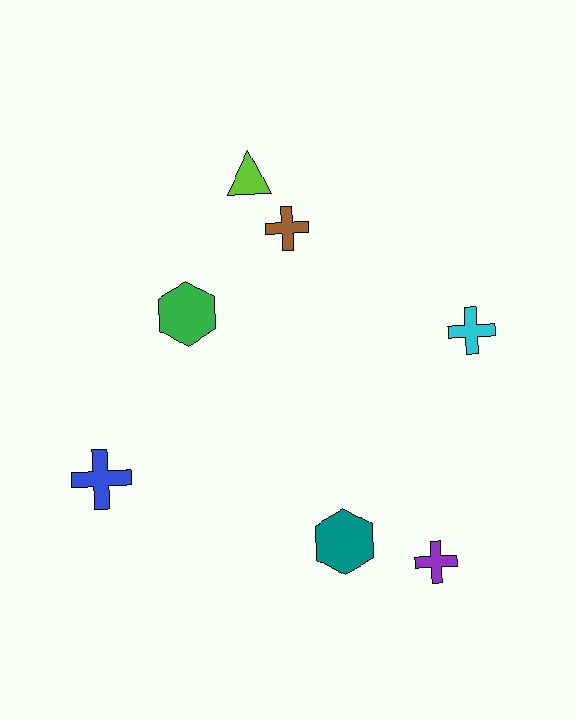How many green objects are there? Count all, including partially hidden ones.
There is 1 green object.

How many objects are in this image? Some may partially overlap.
There are 7 objects.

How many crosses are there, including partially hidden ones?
There are 4 crosses.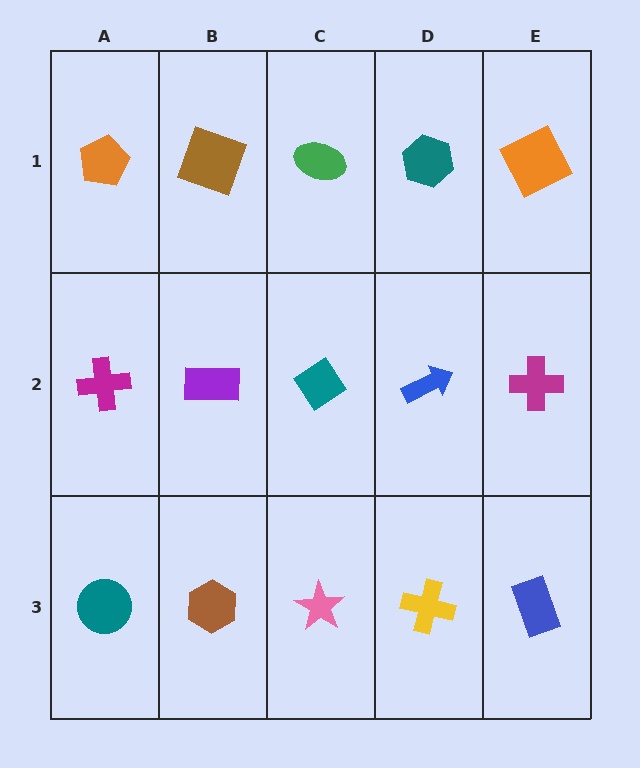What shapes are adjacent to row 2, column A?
An orange pentagon (row 1, column A), a teal circle (row 3, column A), a purple rectangle (row 2, column B).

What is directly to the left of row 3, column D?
A pink star.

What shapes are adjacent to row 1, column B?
A purple rectangle (row 2, column B), an orange pentagon (row 1, column A), a green ellipse (row 1, column C).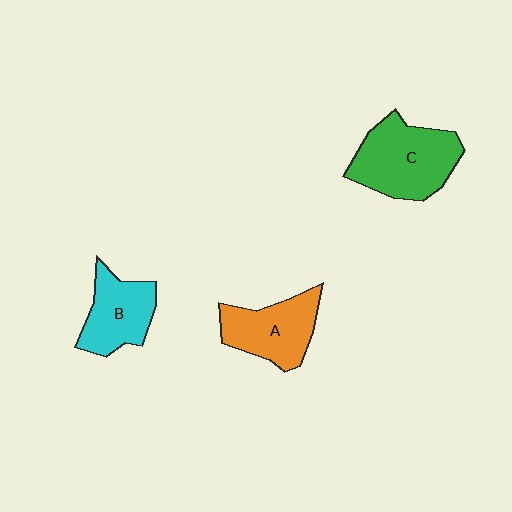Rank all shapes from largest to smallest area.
From largest to smallest: C (green), A (orange), B (cyan).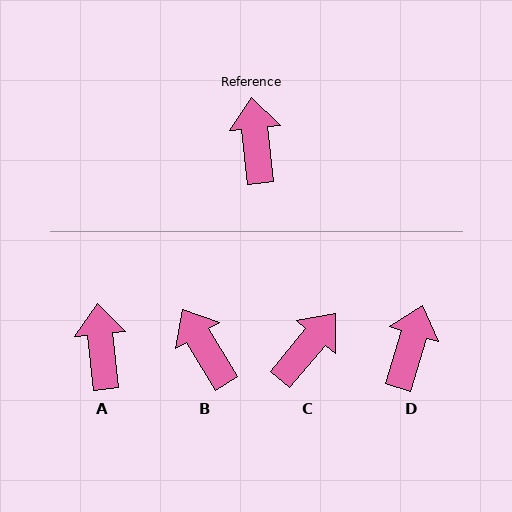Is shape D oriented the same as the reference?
No, it is off by about 23 degrees.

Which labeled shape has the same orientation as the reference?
A.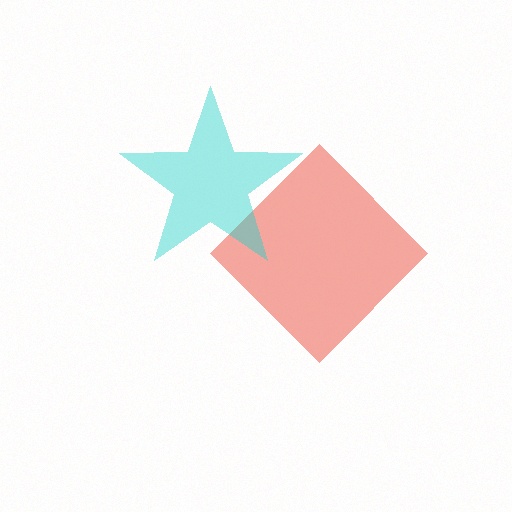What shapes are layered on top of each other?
The layered shapes are: a red diamond, a cyan star.